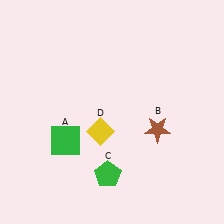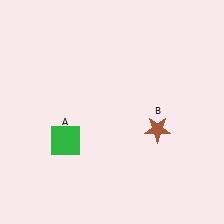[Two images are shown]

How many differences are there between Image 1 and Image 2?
There are 2 differences between the two images.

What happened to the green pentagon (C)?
The green pentagon (C) was removed in Image 2. It was in the bottom-left area of Image 1.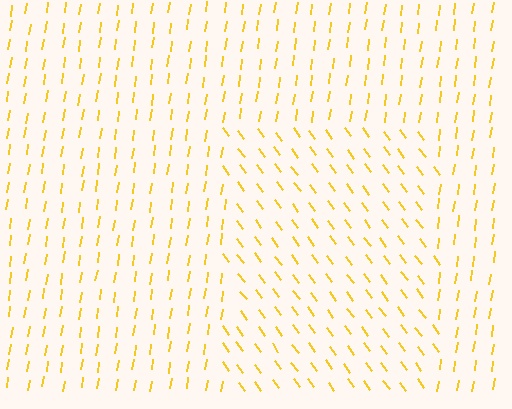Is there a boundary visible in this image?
Yes, there is a texture boundary formed by a change in line orientation.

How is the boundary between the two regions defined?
The boundary is defined purely by a change in line orientation (approximately 45 degrees difference). All lines are the same color and thickness.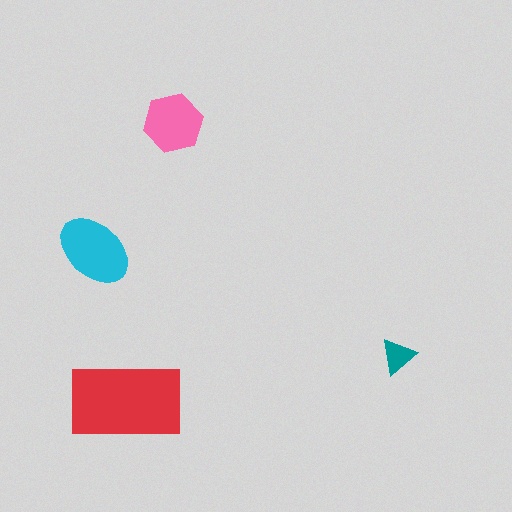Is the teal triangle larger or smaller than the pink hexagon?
Smaller.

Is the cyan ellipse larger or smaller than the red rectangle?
Smaller.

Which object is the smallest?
The teal triangle.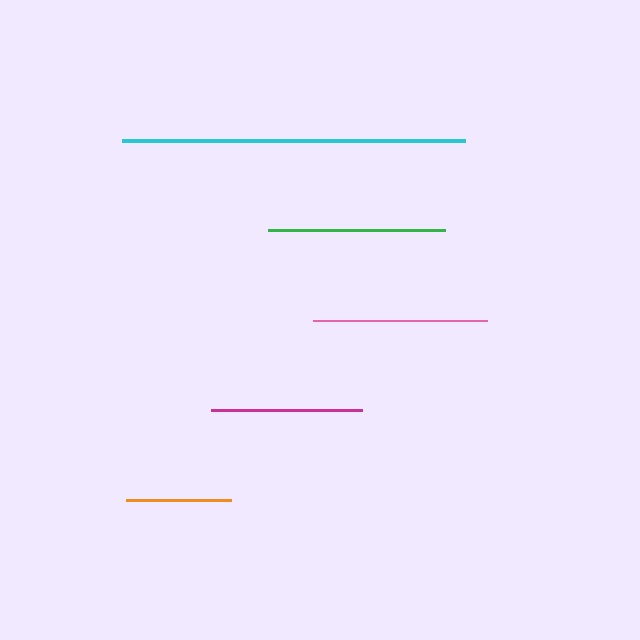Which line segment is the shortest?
The orange line is the shortest at approximately 105 pixels.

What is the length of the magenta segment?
The magenta segment is approximately 151 pixels long.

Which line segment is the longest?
The cyan line is the longest at approximately 343 pixels.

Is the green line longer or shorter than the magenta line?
The green line is longer than the magenta line.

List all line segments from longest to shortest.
From longest to shortest: cyan, green, pink, magenta, orange.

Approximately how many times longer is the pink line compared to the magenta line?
The pink line is approximately 1.2 times the length of the magenta line.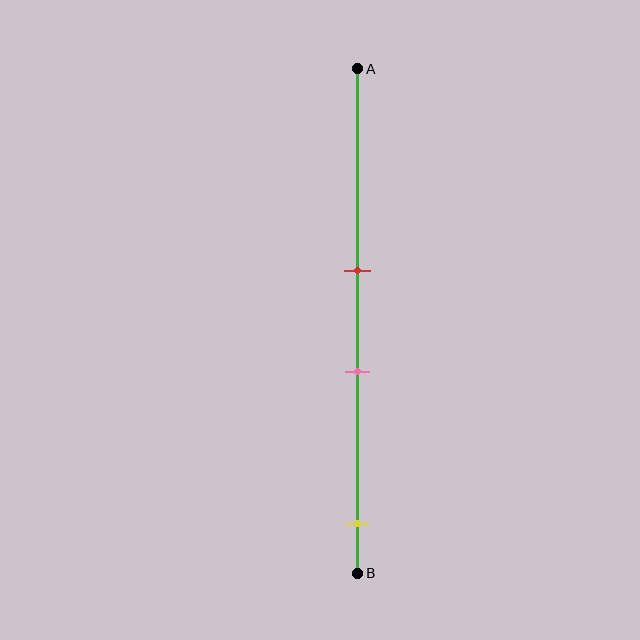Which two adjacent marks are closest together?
The red and pink marks are the closest adjacent pair.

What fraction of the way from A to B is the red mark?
The red mark is approximately 40% (0.4) of the way from A to B.